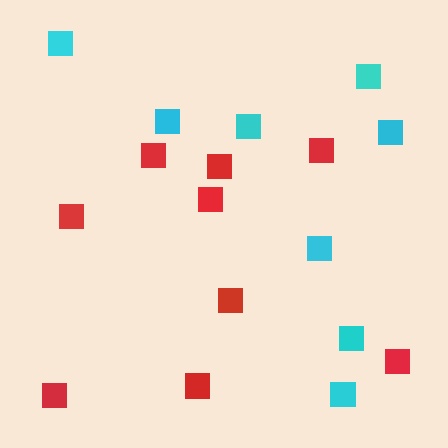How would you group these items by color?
There are 2 groups: one group of cyan squares (8) and one group of red squares (9).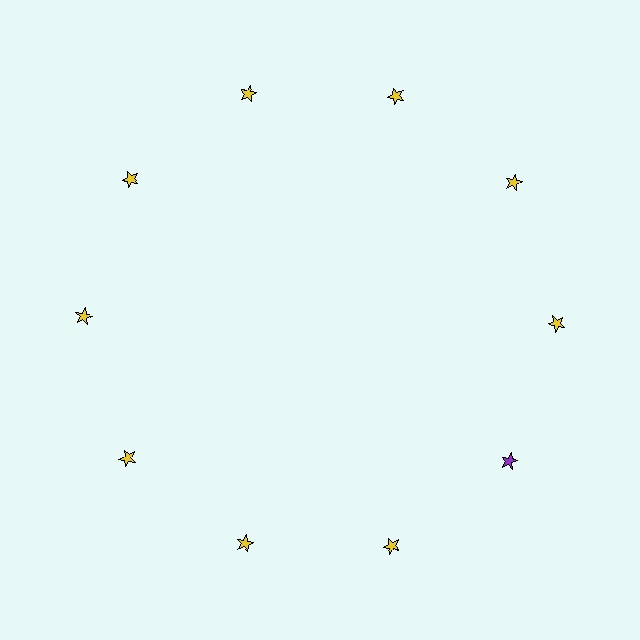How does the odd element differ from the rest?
It has a different color: purple instead of yellow.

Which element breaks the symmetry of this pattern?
The purple star at roughly the 4 o'clock position breaks the symmetry. All other shapes are yellow stars.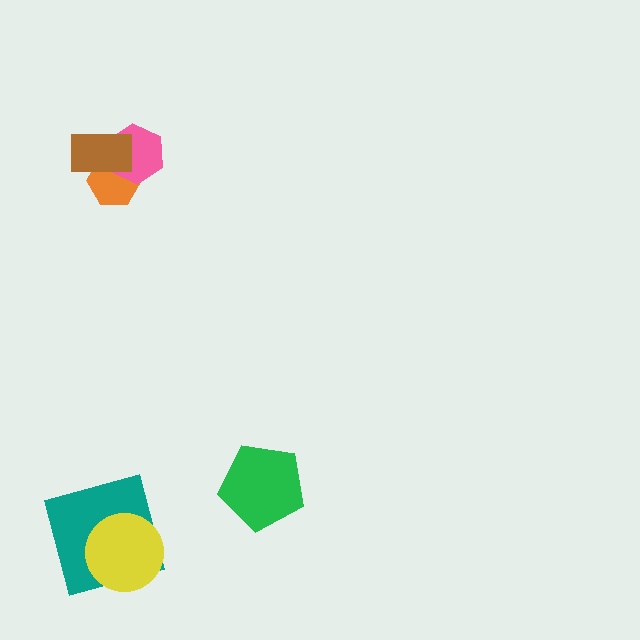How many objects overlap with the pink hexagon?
2 objects overlap with the pink hexagon.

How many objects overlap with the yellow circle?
1 object overlaps with the yellow circle.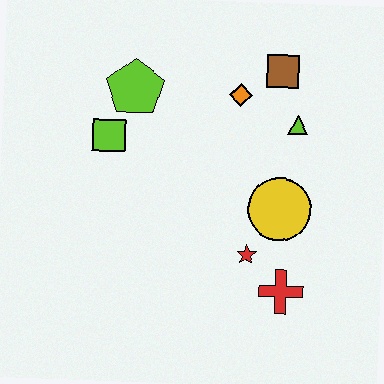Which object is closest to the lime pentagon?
The lime square is closest to the lime pentagon.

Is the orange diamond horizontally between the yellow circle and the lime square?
Yes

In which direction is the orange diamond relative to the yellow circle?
The orange diamond is above the yellow circle.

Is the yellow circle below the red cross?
No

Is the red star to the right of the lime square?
Yes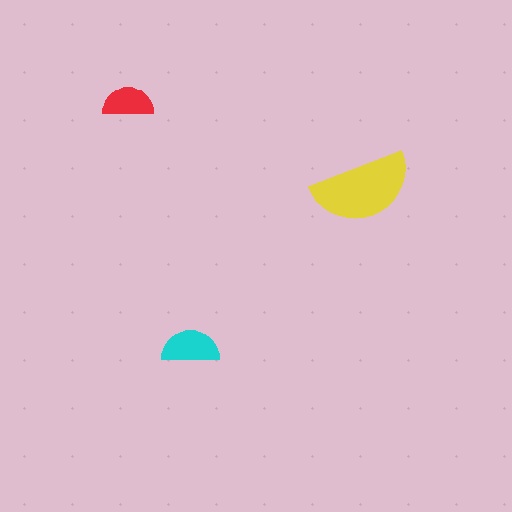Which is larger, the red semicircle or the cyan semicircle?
The cyan one.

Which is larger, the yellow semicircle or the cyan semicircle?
The yellow one.